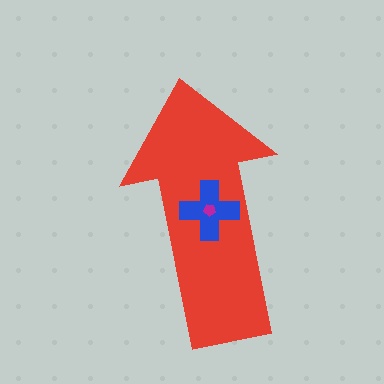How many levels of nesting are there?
3.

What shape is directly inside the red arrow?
The blue cross.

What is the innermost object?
The magenta pentagon.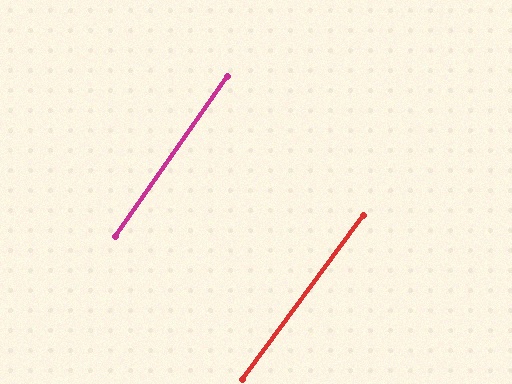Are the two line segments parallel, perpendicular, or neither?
Parallel — their directions differ by only 1.3°.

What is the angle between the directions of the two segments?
Approximately 1 degree.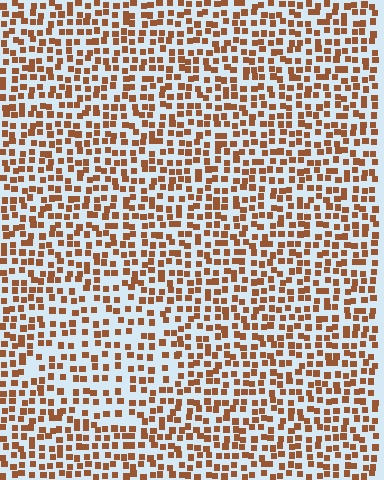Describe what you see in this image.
The image contains small brown elements arranged at two different densities. A circle-shaped region is visible where the elements are less densely packed than the surrounding area.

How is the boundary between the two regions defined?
The boundary is defined by a change in element density (approximately 1.5x ratio). All elements are the same color, size, and shape.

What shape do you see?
I see a circle.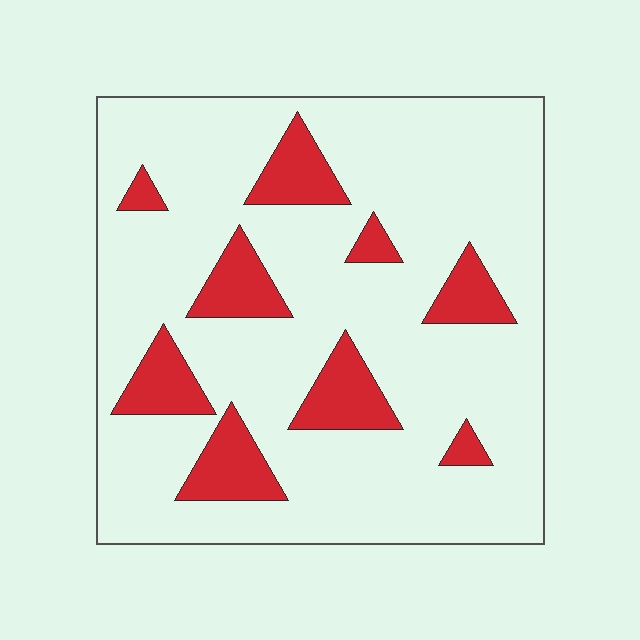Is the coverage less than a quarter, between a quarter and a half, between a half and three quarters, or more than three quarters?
Less than a quarter.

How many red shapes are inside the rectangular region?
9.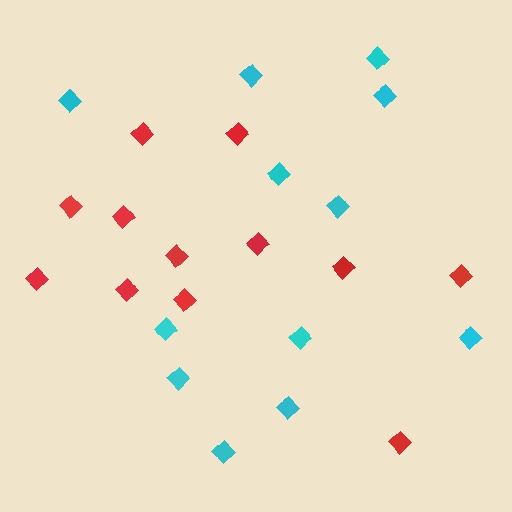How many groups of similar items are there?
There are 2 groups: one group of red diamonds (12) and one group of cyan diamonds (12).